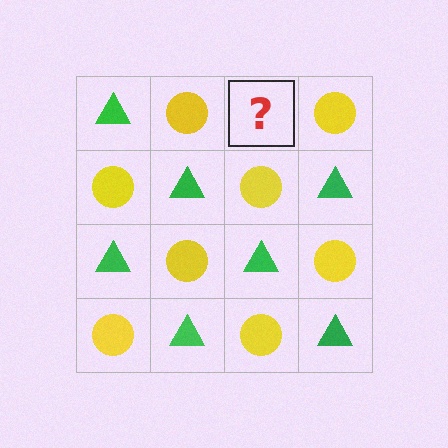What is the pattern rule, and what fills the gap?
The rule is that it alternates green triangle and yellow circle in a checkerboard pattern. The gap should be filled with a green triangle.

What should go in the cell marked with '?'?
The missing cell should contain a green triangle.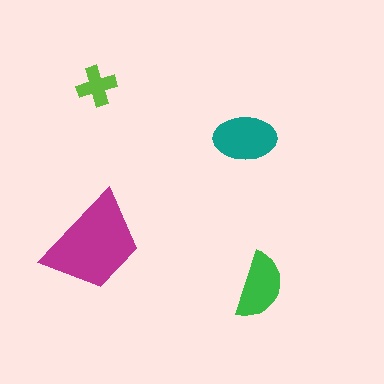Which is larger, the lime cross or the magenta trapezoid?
The magenta trapezoid.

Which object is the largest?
The magenta trapezoid.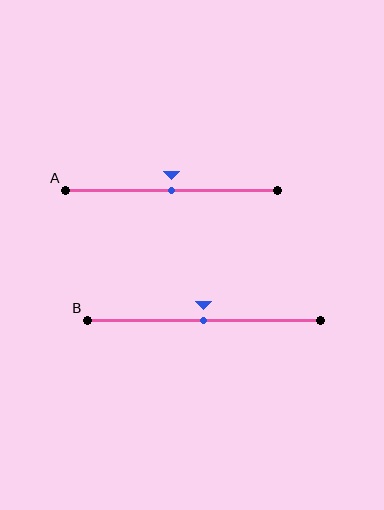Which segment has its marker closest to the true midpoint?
Segment A has its marker closest to the true midpoint.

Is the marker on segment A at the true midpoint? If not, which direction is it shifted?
Yes, the marker on segment A is at the true midpoint.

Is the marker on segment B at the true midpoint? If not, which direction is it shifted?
Yes, the marker on segment B is at the true midpoint.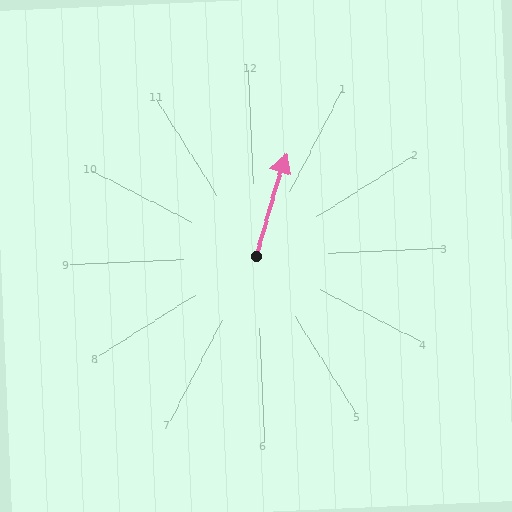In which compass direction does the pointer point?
North.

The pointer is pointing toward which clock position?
Roughly 1 o'clock.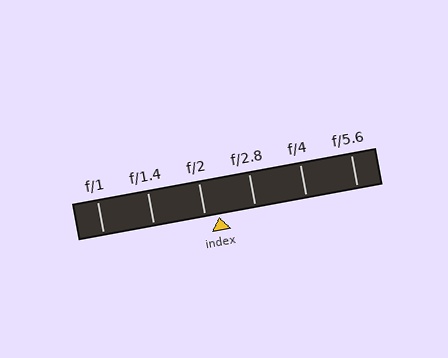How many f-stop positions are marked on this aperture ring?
There are 6 f-stop positions marked.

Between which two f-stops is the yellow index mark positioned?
The index mark is between f/2 and f/2.8.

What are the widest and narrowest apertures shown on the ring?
The widest aperture shown is f/1 and the narrowest is f/5.6.